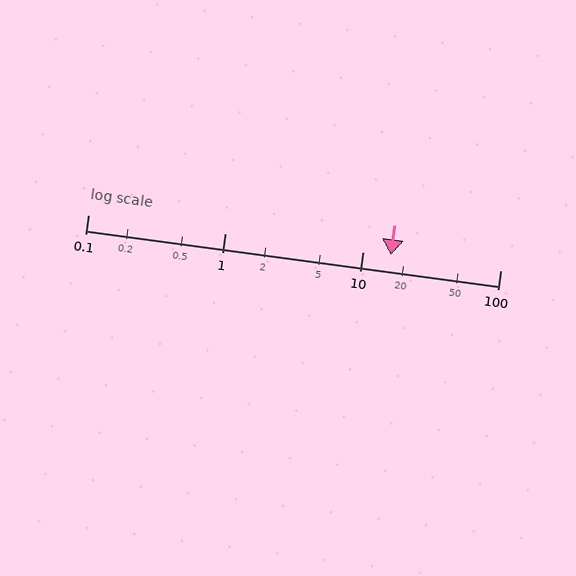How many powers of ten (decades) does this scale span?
The scale spans 3 decades, from 0.1 to 100.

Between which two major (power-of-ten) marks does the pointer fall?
The pointer is between 10 and 100.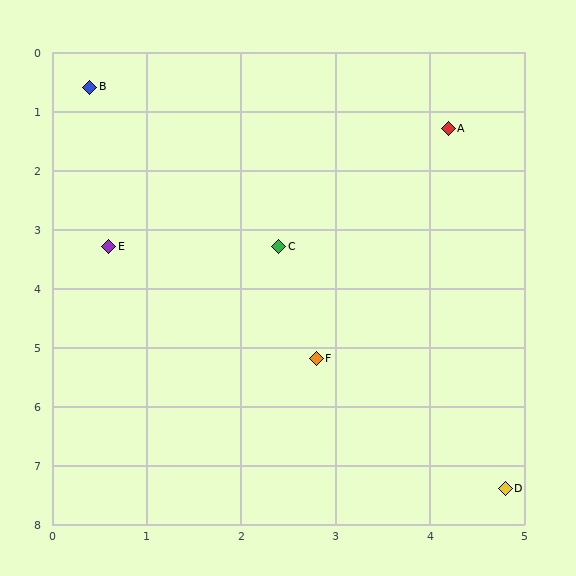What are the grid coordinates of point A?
Point A is at approximately (4.2, 1.3).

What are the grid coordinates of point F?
Point F is at approximately (2.8, 5.2).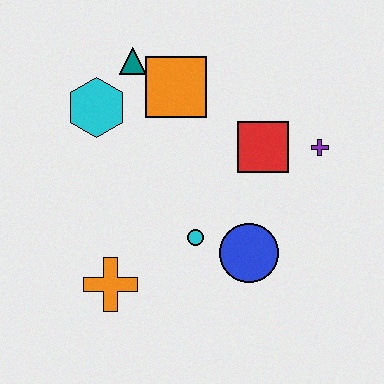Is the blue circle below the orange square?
Yes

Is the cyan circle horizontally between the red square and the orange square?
Yes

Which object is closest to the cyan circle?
The blue circle is closest to the cyan circle.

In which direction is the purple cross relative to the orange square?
The purple cross is to the right of the orange square.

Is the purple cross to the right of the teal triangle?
Yes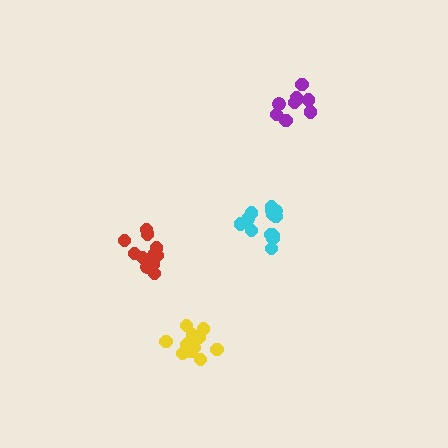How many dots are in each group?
Group 1: 12 dots, Group 2: 15 dots, Group 3: 13 dots, Group 4: 9 dots (49 total).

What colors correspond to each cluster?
The clusters are colored: red, cyan, yellow, purple.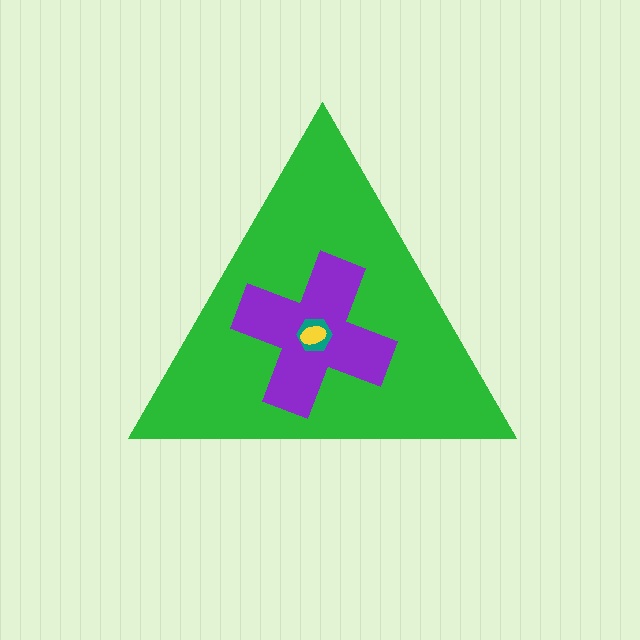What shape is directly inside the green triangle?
The purple cross.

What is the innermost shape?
The yellow ellipse.